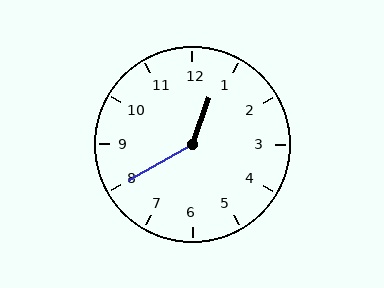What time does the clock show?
12:40.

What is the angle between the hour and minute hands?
Approximately 140 degrees.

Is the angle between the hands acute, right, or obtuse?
It is obtuse.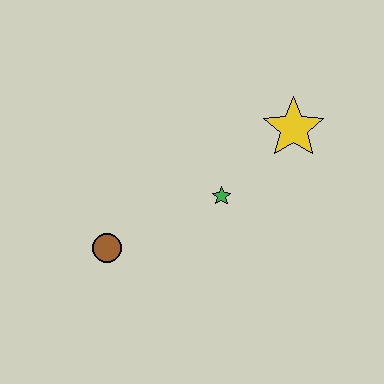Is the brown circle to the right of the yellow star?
No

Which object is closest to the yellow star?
The green star is closest to the yellow star.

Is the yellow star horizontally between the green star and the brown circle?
No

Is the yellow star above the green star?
Yes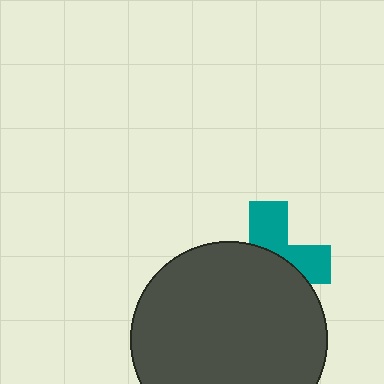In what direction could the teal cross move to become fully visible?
The teal cross could move up. That would shift it out from behind the dark gray circle entirely.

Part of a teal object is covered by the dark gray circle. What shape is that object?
It is a cross.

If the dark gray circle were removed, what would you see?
You would see the complete teal cross.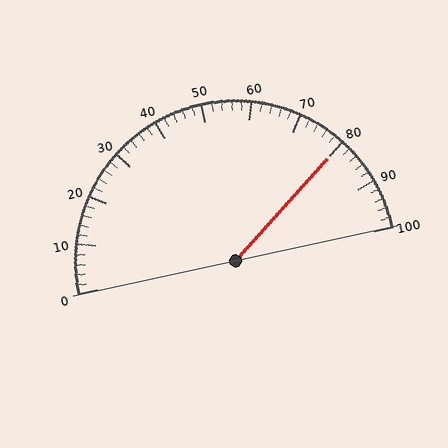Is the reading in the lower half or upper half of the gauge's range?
The reading is in the upper half of the range (0 to 100).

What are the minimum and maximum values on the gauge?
The gauge ranges from 0 to 100.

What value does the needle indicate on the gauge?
The needle indicates approximately 80.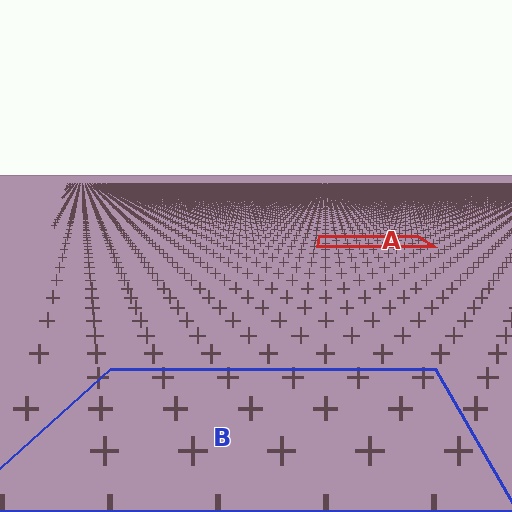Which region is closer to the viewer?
Region B is closer. The texture elements there are larger and more spread out.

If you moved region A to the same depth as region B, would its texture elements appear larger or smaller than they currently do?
They would appear larger. At a closer depth, the same texture elements are projected at a bigger on-screen size.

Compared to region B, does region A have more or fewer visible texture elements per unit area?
Region A has more texture elements per unit area — they are packed more densely because it is farther away.